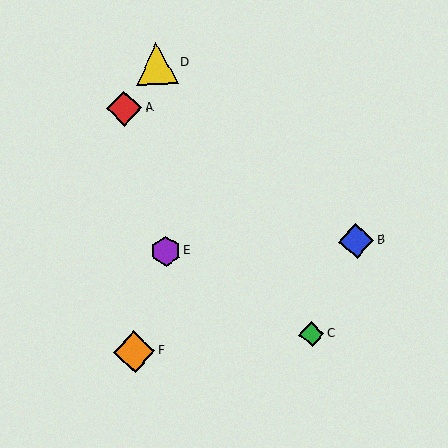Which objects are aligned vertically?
Objects D, E are aligned vertically.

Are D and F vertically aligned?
No, D is at x≈157 and F is at x≈134.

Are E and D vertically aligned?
Yes, both are at x≈166.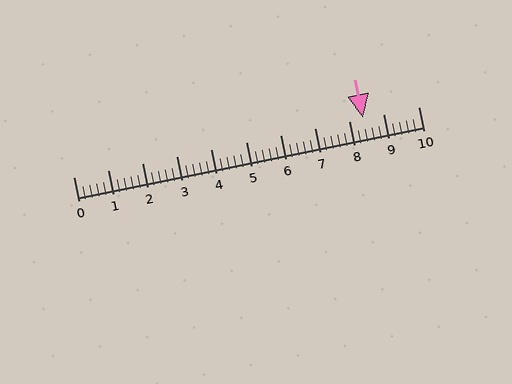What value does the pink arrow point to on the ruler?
The pink arrow points to approximately 8.4.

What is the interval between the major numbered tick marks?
The major tick marks are spaced 1 units apart.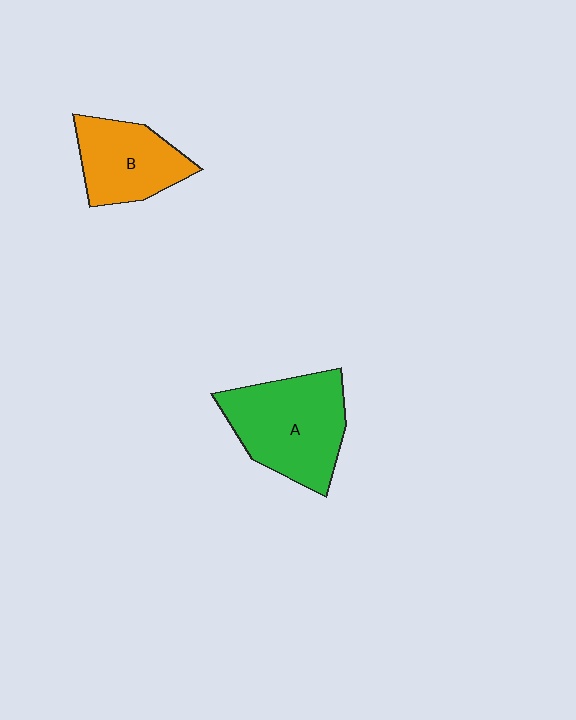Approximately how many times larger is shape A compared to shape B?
Approximately 1.4 times.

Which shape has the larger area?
Shape A (green).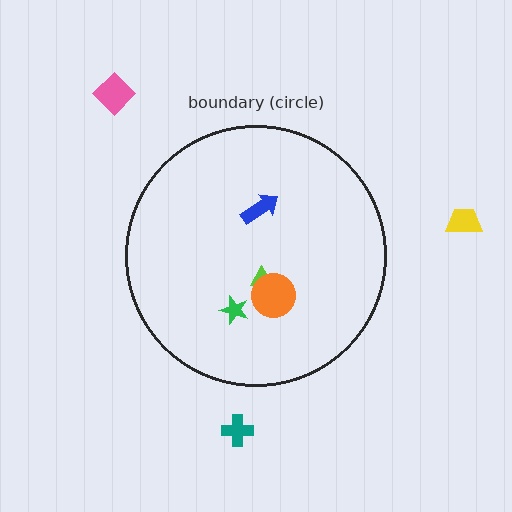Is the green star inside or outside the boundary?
Inside.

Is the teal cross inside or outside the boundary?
Outside.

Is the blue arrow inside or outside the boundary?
Inside.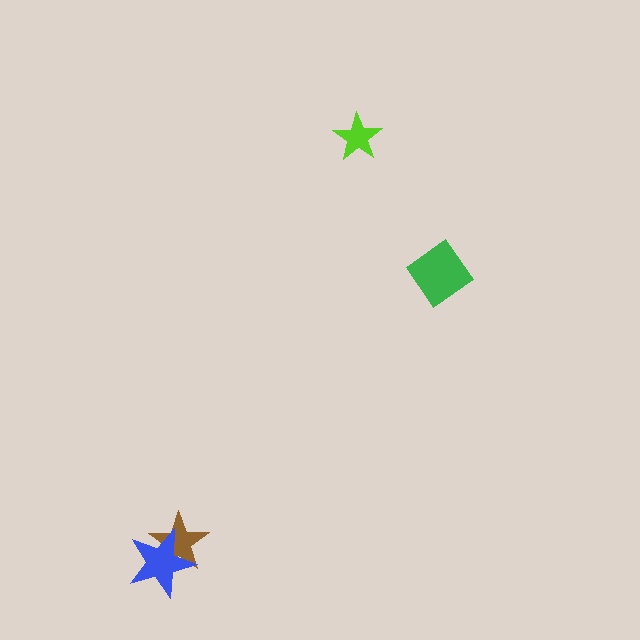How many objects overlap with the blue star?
1 object overlaps with the blue star.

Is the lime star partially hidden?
No, no other shape covers it.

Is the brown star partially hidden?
Yes, it is partially covered by another shape.